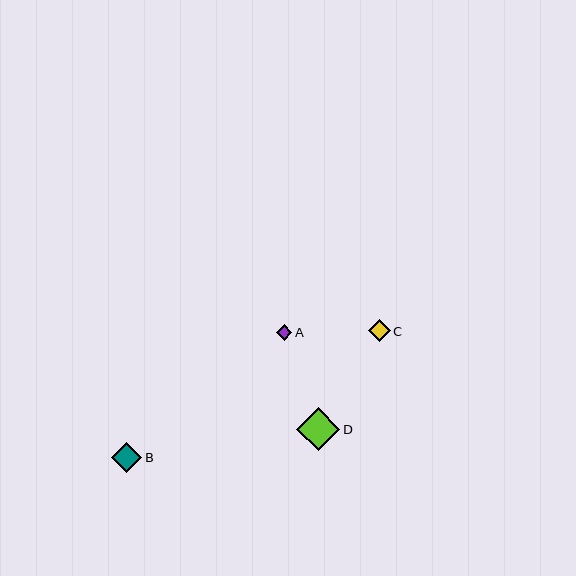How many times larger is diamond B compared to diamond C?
Diamond B is approximately 1.4 times the size of diamond C.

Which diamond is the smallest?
Diamond A is the smallest with a size of approximately 15 pixels.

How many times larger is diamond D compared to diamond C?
Diamond D is approximately 1.9 times the size of diamond C.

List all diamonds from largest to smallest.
From largest to smallest: D, B, C, A.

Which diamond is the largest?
Diamond D is the largest with a size of approximately 43 pixels.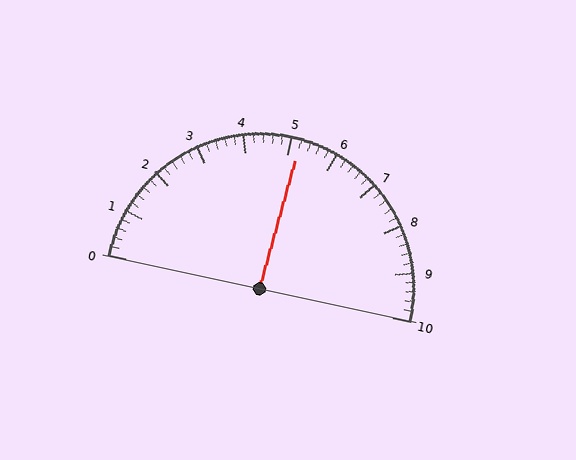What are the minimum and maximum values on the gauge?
The gauge ranges from 0 to 10.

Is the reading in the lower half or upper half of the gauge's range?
The reading is in the upper half of the range (0 to 10).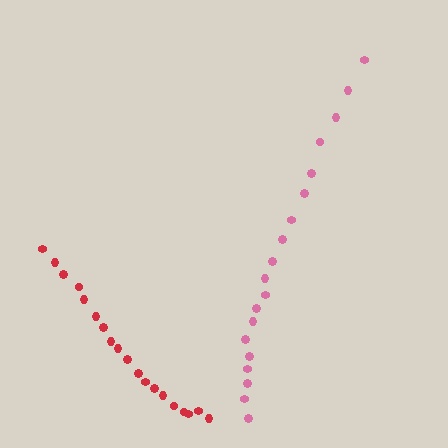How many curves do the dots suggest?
There are 2 distinct paths.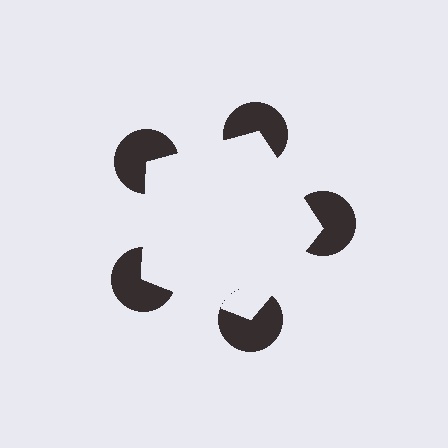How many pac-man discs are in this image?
There are 5 — one at each vertex of the illusory pentagon.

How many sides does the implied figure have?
5 sides.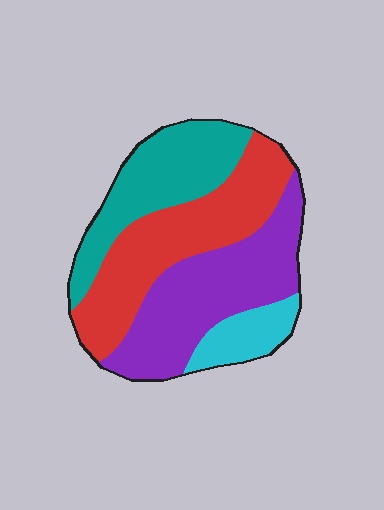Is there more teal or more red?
Red.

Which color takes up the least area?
Cyan, at roughly 10%.